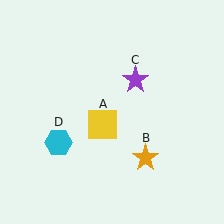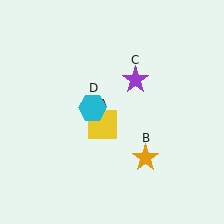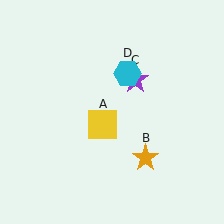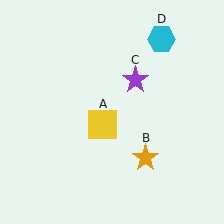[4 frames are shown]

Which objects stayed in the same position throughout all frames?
Yellow square (object A) and orange star (object B) and purple star (object C) remained stationary.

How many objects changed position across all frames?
1 object changed position: cyan hexagon (object D).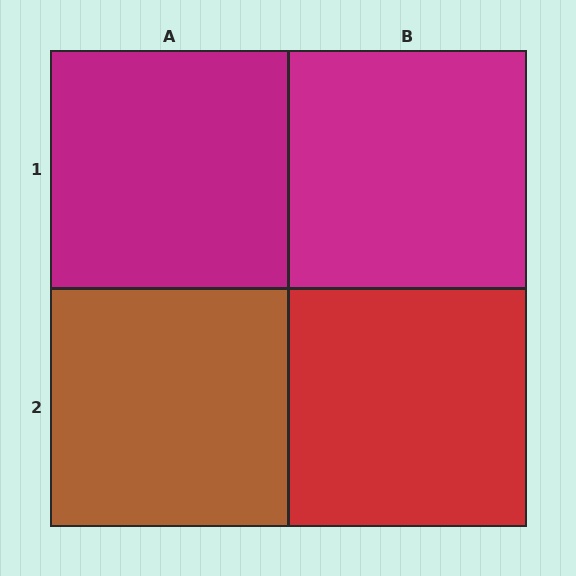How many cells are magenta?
2 cells are magenta.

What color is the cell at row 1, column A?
Magenta.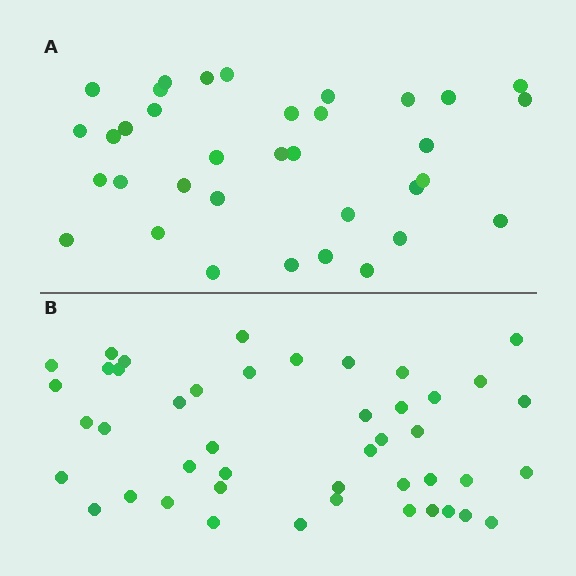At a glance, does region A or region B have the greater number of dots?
Region B (the bottom region) has more dots.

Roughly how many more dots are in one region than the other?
Region B has roughly 10 or so more dots than region A.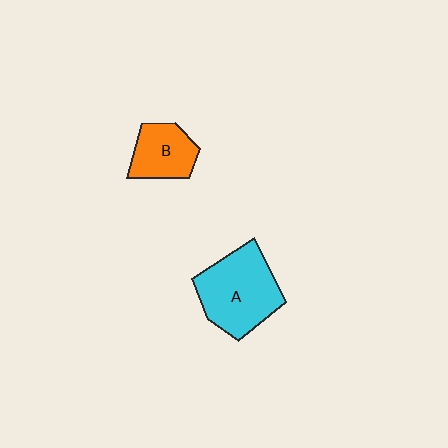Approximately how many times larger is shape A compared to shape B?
Approximately 1.8 times.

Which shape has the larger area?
Shape A (cyan).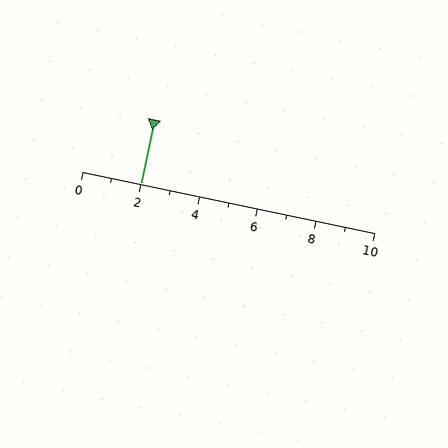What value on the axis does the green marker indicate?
The marker indicates approximately 2.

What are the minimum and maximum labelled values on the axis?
The axis runs from 0 to 10.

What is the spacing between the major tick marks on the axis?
The major ticks are spaced 2 apart.